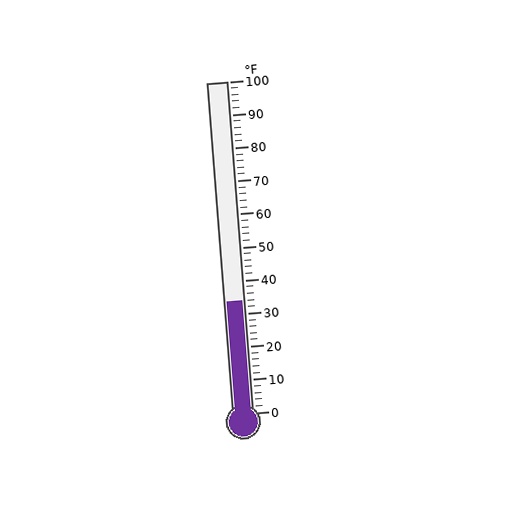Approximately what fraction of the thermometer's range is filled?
The thermometer is filled to approximately 35% of its range.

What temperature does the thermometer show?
The thermometer shows approximately 34°F.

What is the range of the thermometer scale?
The thermometer scale ranges from 0°F to 100°F.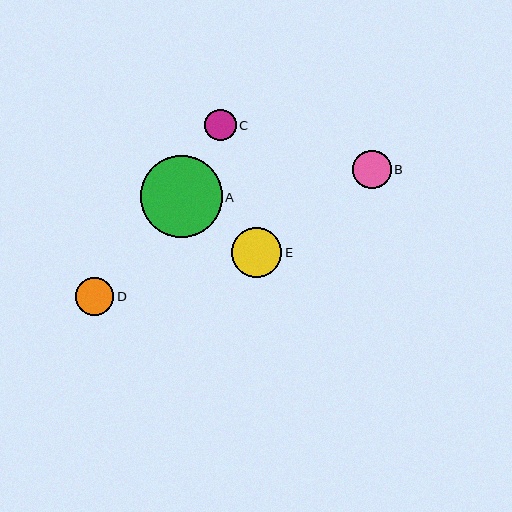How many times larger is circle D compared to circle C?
Circle D is approximately 1.2 times the size of circle C.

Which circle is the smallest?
Circle C is the smallest with a size of approximately 32 pixels.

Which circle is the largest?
Circle A is the largest with a size of approximately 81 pixels.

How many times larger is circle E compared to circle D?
Circle E is approximately 1.3 times the size of circle D.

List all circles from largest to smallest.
From largest to smallest: A, E, B, D, C.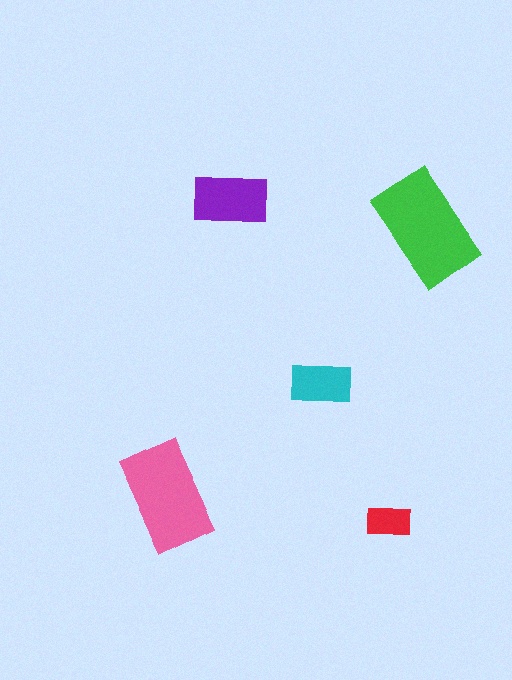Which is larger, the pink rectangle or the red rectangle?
The pink one.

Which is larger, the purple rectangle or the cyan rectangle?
The purple one.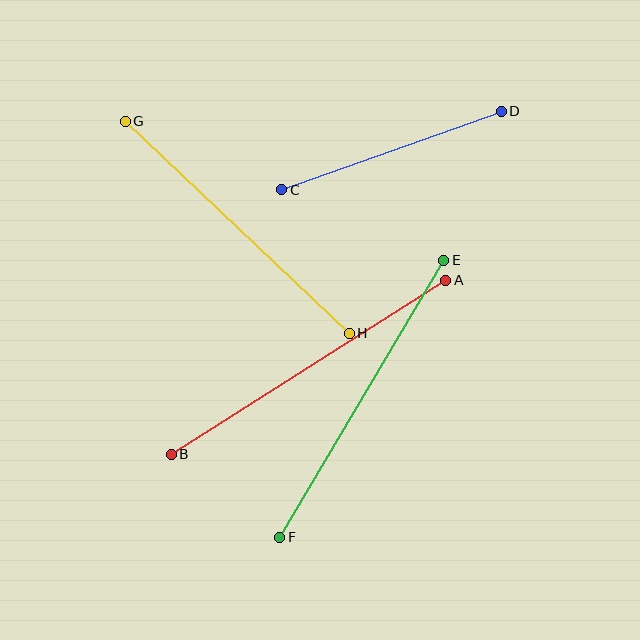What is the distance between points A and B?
The distance is approximately 325 pixels.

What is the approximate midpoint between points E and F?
The midpoint is at approximately (362, 399) pixels.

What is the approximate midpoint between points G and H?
The midpoint is at approximately (237, 227) pixels.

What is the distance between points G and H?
The distance is approximately 308 pixels.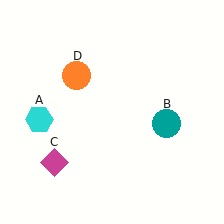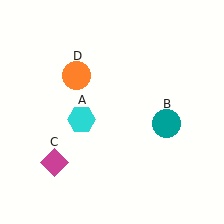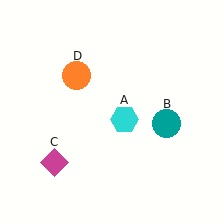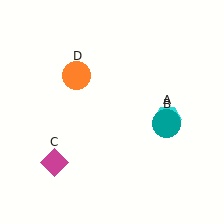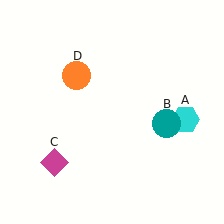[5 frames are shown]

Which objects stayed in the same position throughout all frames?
Teal circle (object B) and magenta diamond (object C) and orange circle (object D) remained stationary.